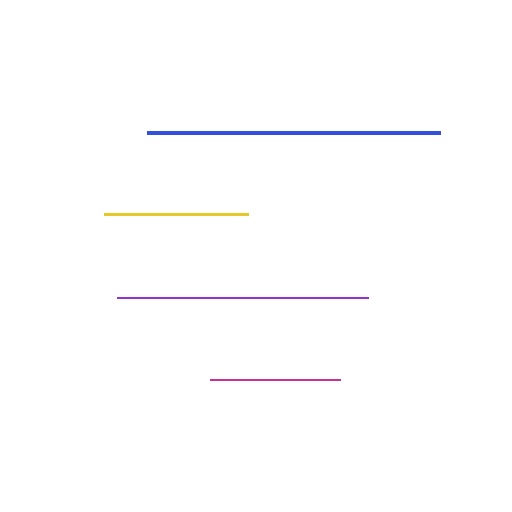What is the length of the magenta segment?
The magenta segment is approximately 130 pixels long.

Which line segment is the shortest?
The magenta line is the shortest at approximately 130 pixels.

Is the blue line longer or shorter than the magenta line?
The blue line is longer than the magenta line.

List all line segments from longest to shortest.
From longest to shortest: blue, purple, yellow, magenta.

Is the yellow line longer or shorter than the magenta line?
The yellow line is longer than the magenta line.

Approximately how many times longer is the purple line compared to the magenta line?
The purple line is approximately 1.9 times the length of the magenta line.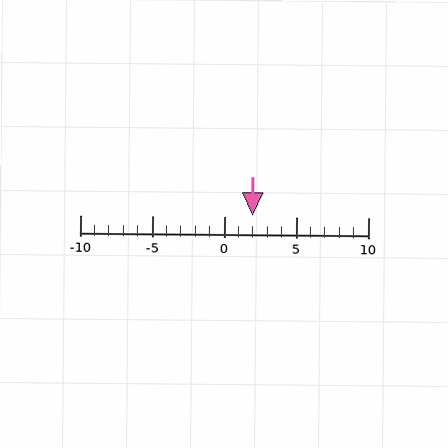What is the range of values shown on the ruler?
The ruler shows values from -10 to 10.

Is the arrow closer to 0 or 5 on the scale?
The arrow is closer to 0.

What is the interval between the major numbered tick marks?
The major tick marks are spaced 5 units apart.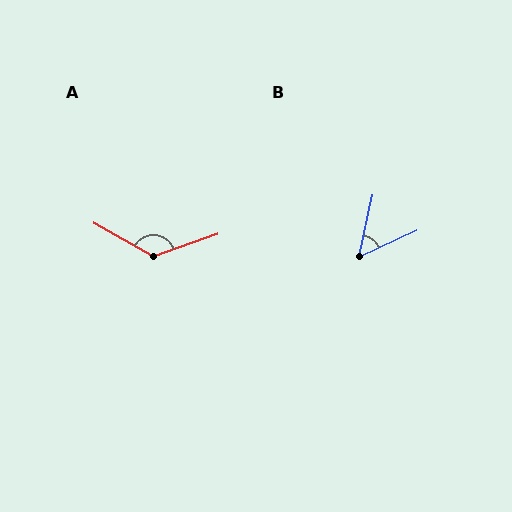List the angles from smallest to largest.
B (53°), A (131°).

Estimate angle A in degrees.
Approximately 131 degrees.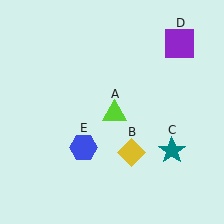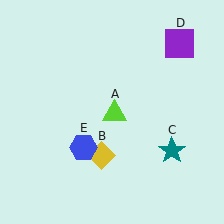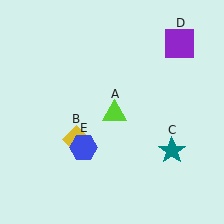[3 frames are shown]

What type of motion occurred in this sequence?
The yellow diamond (object B) rotated clockwise around the center of the scene.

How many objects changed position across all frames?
1 object changed position: yellow diamond (object B).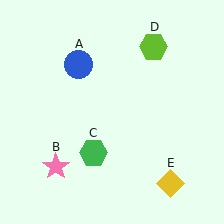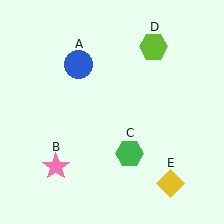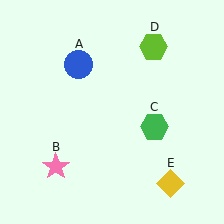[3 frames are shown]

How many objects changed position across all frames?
1 object changed position: green hexagon (object C).